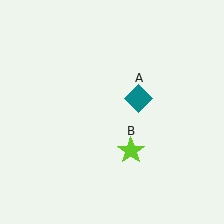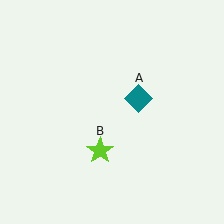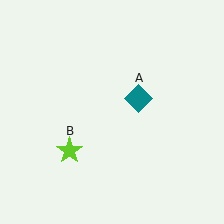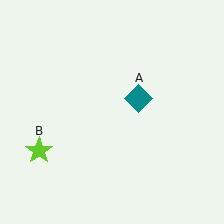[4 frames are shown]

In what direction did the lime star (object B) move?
The lime star (object B) moved left.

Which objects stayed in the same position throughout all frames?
Teal diamond (object A) remained stationary.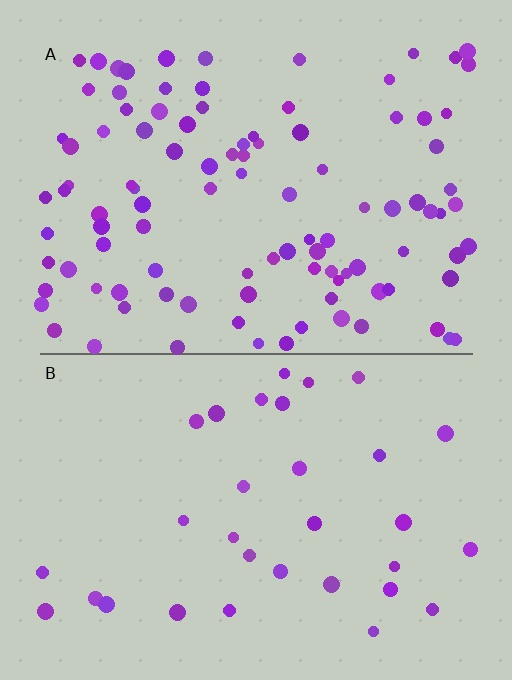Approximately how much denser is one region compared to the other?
Approximately 3.1× — region A over region B.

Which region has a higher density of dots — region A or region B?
A (the top).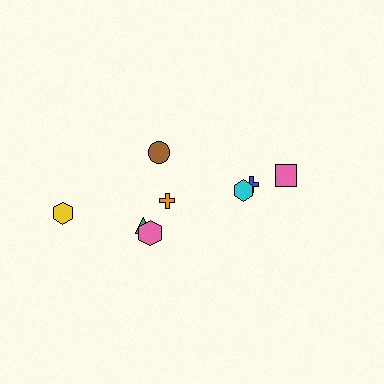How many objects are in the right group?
There are 3 objects.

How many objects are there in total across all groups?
There are 8 objects.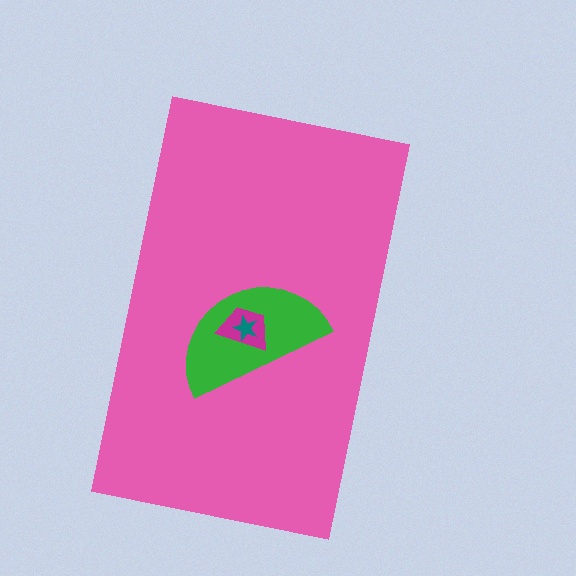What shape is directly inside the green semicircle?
The magenta trapezoid.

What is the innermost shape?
The teal star.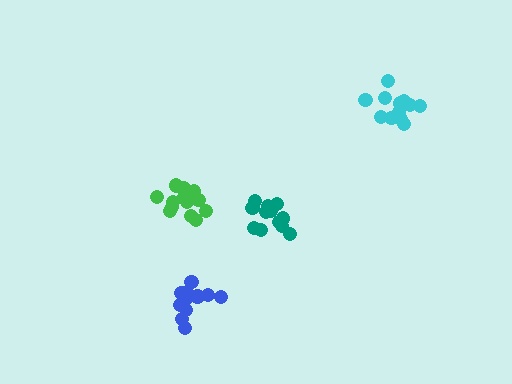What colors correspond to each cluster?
The clusters are colored: green, blue, teal, cyan.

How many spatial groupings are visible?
There are 4 spatial groupings.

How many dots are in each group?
Group 1: 15 dots, Group 2: 11 dots, Group 3: 12 dots, Group 4: 14 dots (52 total).